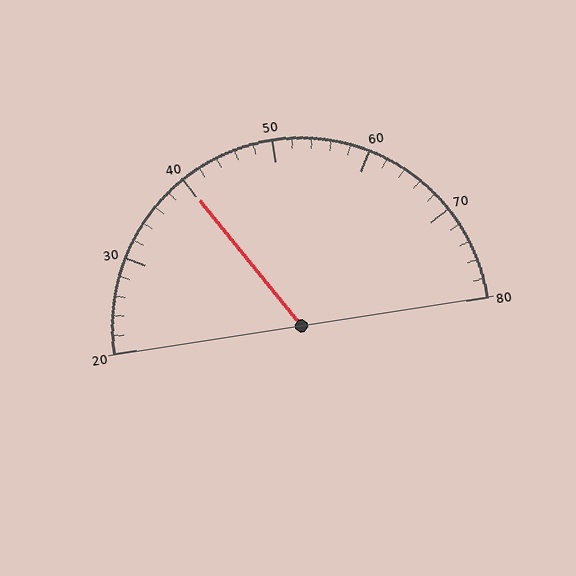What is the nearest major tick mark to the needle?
The nearest major tick mark is 40.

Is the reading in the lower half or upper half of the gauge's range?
The reading is in the lower half of the range (20 to 80).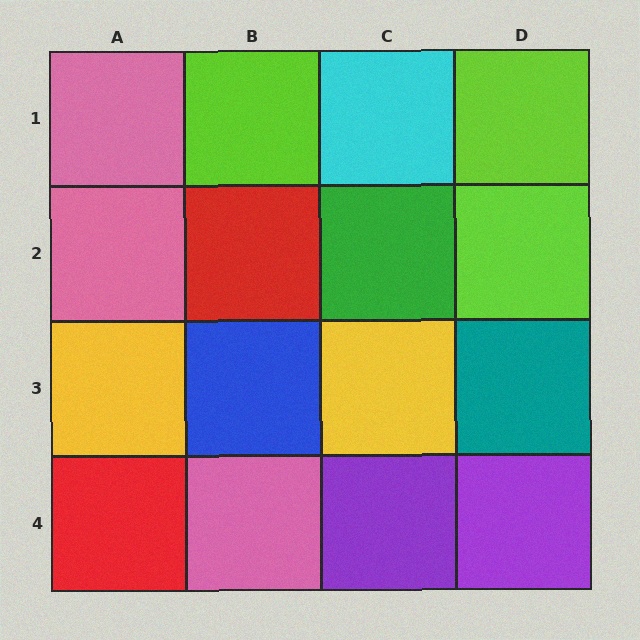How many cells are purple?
2 cells are purple.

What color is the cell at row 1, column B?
Lime.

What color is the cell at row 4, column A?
Red.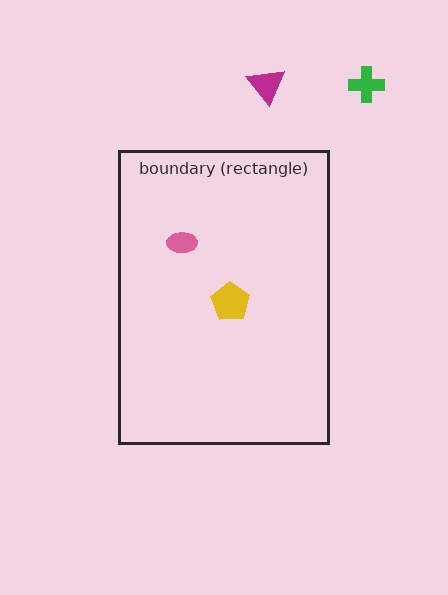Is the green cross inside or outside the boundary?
Outside.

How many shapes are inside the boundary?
2 inside, 2 outside.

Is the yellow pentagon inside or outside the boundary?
Inside.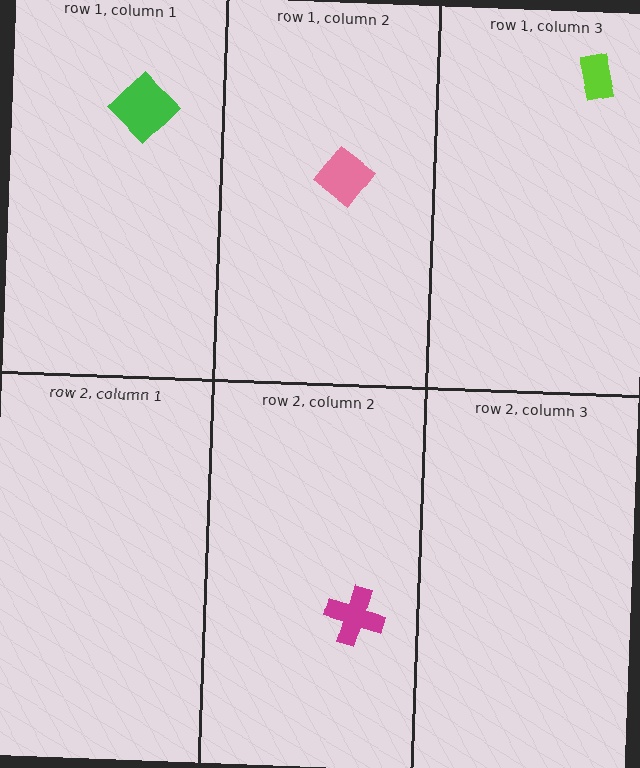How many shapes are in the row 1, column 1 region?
1.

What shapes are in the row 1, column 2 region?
The pink diamond.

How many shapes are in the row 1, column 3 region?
1.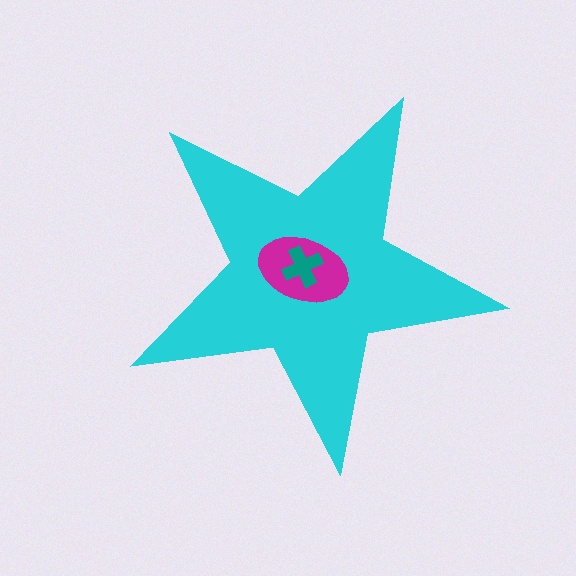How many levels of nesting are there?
3.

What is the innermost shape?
The teal cross.